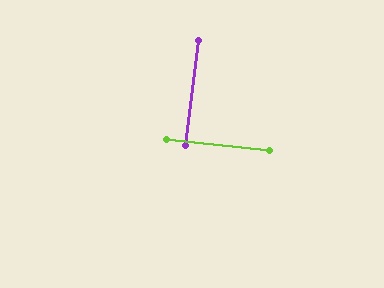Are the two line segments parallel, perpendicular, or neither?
Perpendicular — they meet at approximately 89°.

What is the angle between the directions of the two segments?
Approximately 89 degrees.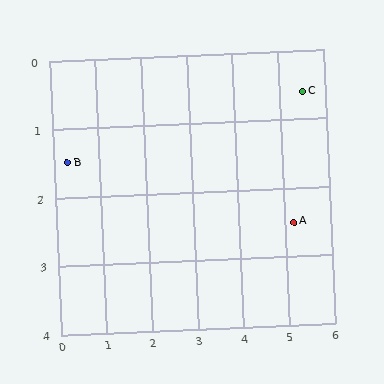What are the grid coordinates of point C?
Point C is at approximately (5.5, 0.6).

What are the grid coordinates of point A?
Point A is at approximately (5.2, 2.5).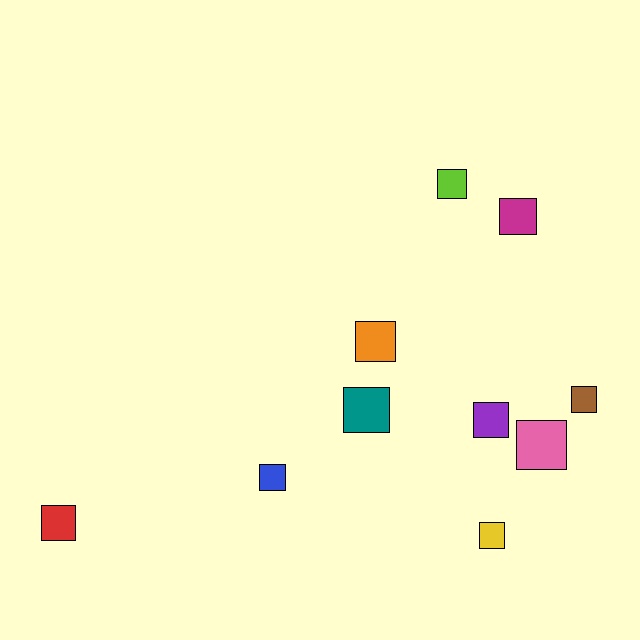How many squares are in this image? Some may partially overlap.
There are 10 squares.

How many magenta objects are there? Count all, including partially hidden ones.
There is 1 magenta object.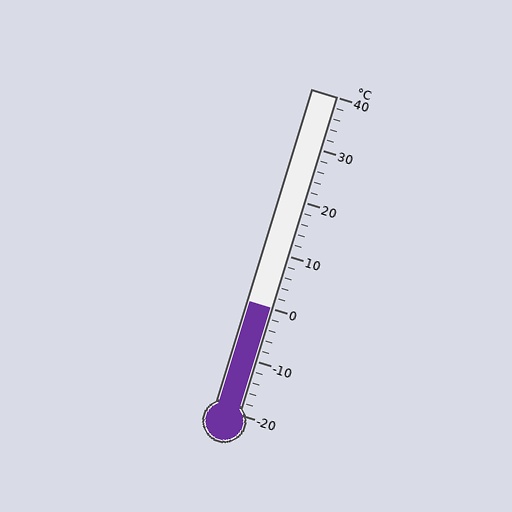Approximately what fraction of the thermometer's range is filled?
The thermometer is filled to approximately 35% of its range.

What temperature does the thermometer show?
The thermometer shows approximately 0°C.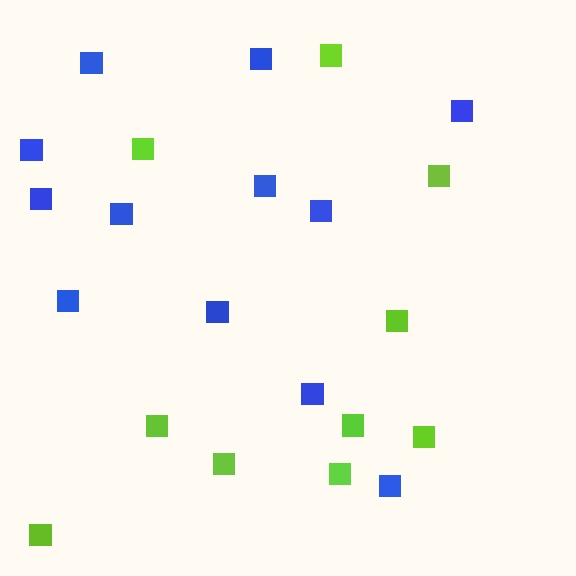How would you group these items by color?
There are 2 groups: one group of lime squares (10) and one group of blue squares (12).